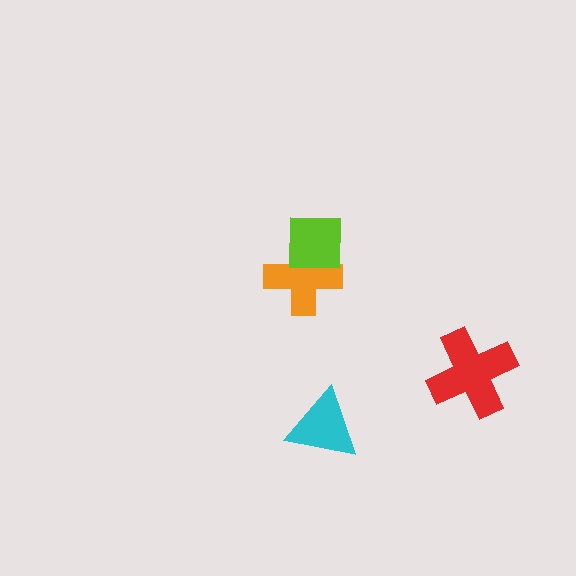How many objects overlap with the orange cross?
1 object overlaps with the orange cross.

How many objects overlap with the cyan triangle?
0 objects overlap with the cyan triangle.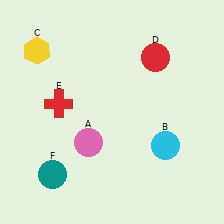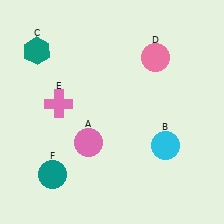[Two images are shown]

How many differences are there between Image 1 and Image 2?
There are 3 differences between the two images.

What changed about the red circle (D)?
In Image 1, D is red. In Image 2, it changed to pink.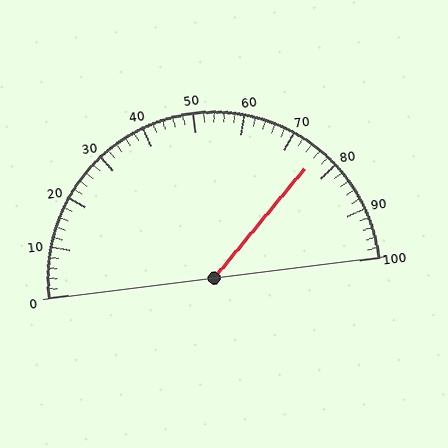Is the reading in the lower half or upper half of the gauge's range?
The reading is in the upper half of the range (0 to 100).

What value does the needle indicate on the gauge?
The needle indicates approximately 76.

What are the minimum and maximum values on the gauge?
The gauge ranges from 0 to 100.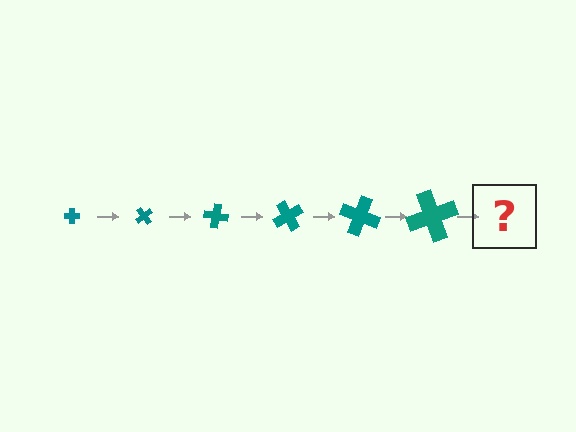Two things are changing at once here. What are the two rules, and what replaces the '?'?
The two rules are that the cross grows larger each step and it rotates 50 degrees each step. The '?' should be a cross, larger than the previous one and rotated 300 degrees from the start.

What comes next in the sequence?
The next element should be a cross, larger than the previous one and rotated 300 degrees from the start.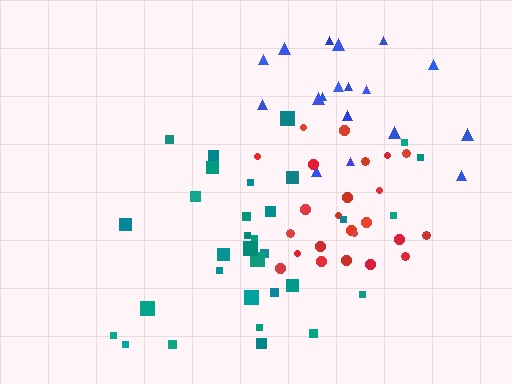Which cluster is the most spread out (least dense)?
Blue.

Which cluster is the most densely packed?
Red.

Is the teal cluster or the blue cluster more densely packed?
Teal.